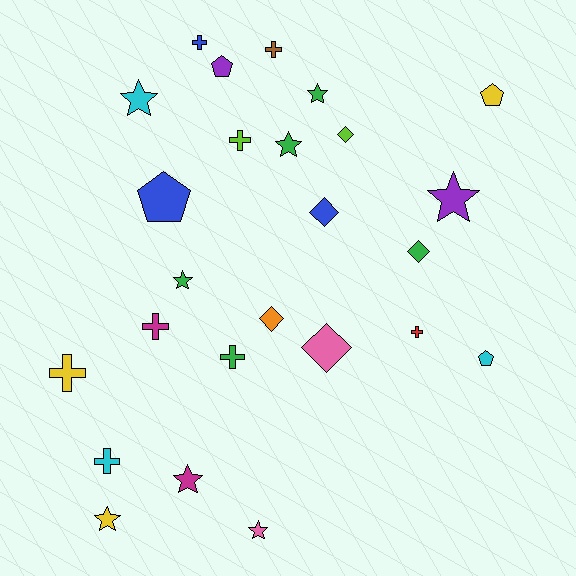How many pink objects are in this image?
There are 2 pink objects.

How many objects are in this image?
There are 25 objects.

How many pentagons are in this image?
There are 4 pentagons.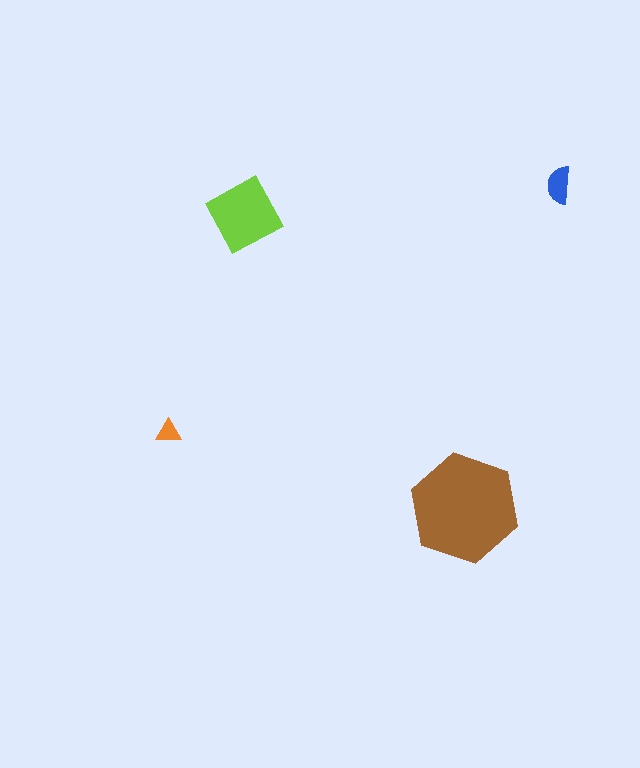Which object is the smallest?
The orange triangle.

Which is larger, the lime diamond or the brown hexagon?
The brown hexagon.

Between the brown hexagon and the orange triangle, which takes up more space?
The brown hexagon.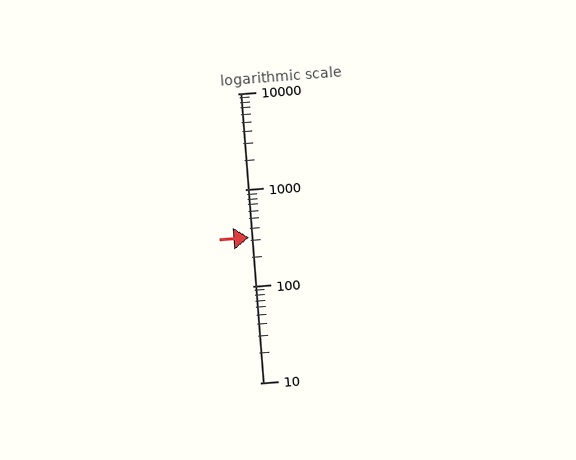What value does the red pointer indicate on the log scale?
The pointer indicates approximately 320.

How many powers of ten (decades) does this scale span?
The scale spans 3 decades, from 10 to 10000.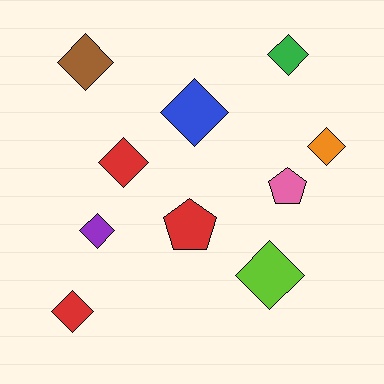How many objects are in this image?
There are 10 objects.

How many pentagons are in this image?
There are 2 pentagons.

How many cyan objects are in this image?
There are no cyan objects.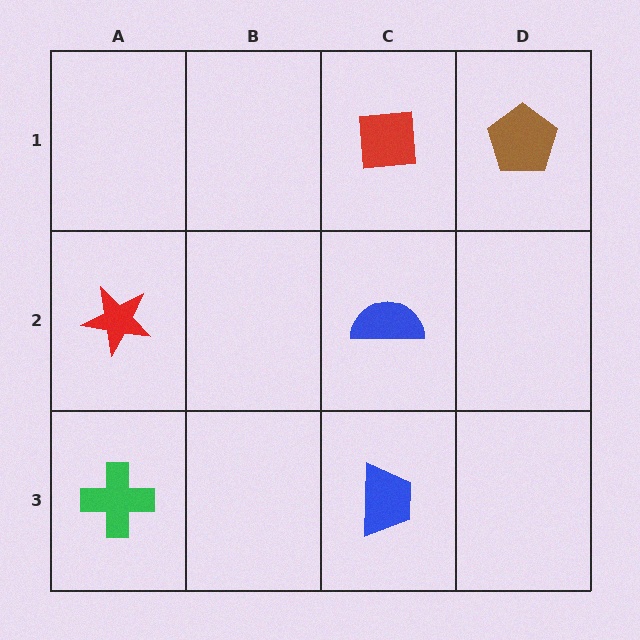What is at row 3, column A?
A green cross.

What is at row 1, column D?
A brown pentagon.